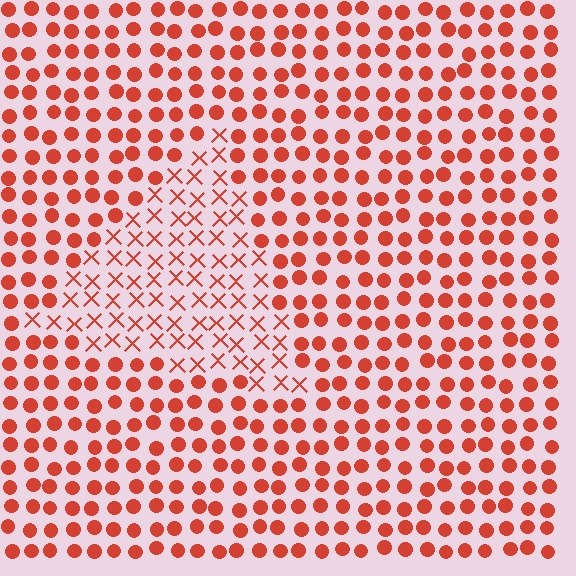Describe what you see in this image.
The image is filled with small red elements arranged in a uniform grid. A triangle-shaped region contains X marks, while the surrounding area contains circles. The boundary is defined purely by the change in element shape.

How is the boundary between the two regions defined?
The boundary is defined by a change in element shape: X marks inside vs. circles outside. All elements share the same color and spacing.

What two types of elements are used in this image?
The image uses X marks inside the triangle region and circles outside it.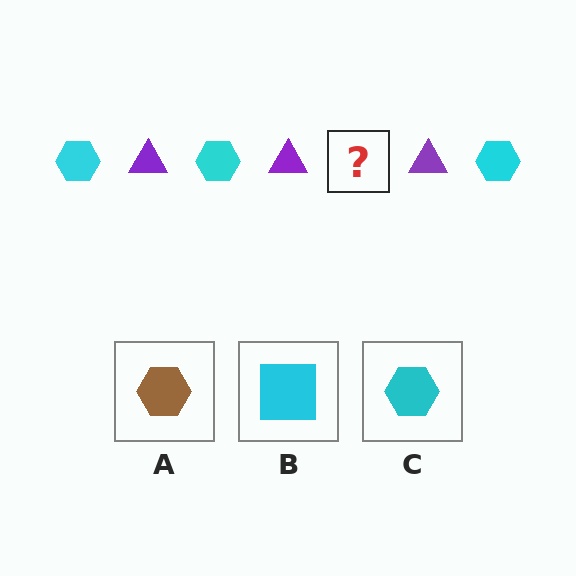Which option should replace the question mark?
Option C.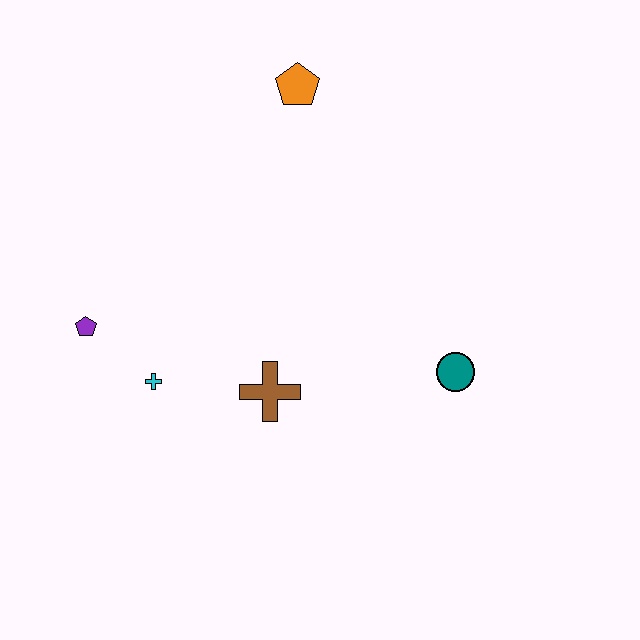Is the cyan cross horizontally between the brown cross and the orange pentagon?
No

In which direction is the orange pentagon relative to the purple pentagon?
The orange pentagon is above the purple pentagon.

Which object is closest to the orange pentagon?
The brown cross is closest to the orange pentagon.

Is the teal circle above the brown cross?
Yes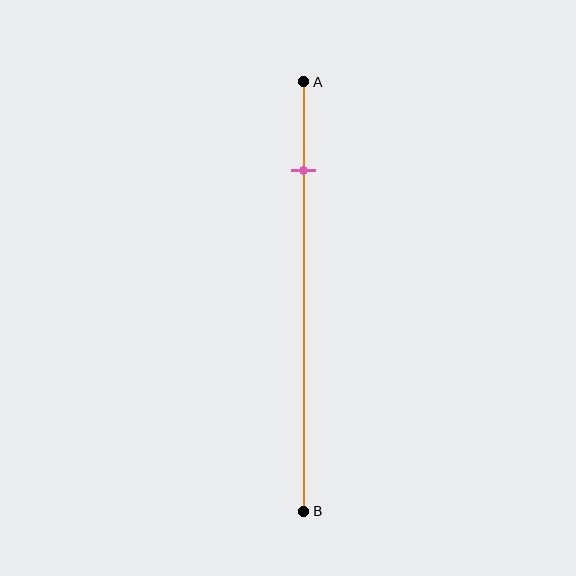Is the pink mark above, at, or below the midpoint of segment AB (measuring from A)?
The pink mark is above the midpoint of segment AB.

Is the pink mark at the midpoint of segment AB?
No, the mark is at about 20% from A, not at the 50% midpoint.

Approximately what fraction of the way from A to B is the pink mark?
The pink mark is approximately 20% of the way from A to B.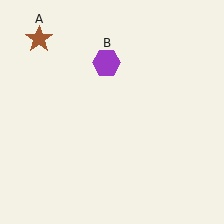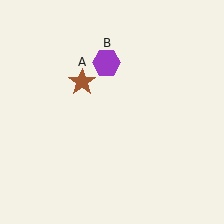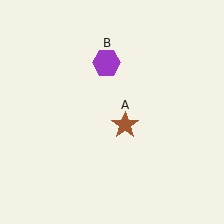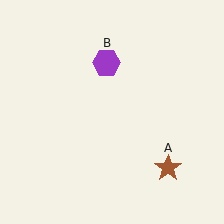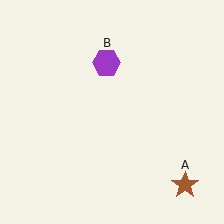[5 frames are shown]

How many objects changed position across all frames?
1 object changed position: brown star (object A).